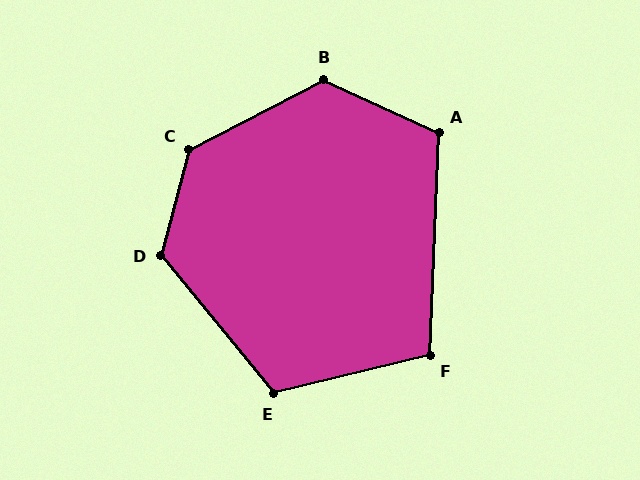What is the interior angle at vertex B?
Approximately 128 degrees (obtuse).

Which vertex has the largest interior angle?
C, at approximately 132 degrees.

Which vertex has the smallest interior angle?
F, at approximately 106 degrees.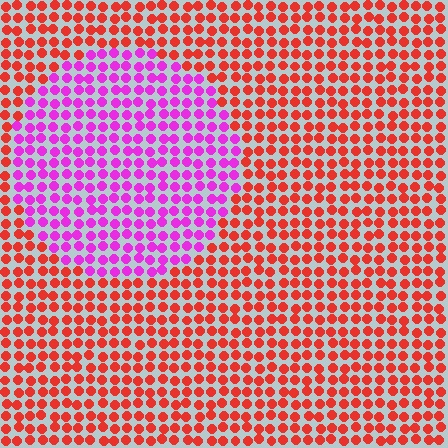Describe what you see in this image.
The image is filled with small red elements in a uniform arrangement. A circle-shaped region is visible where the elements are tinted to a slightly different hue, forming a subtle color boundary.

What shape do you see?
I see a circle.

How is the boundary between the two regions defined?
The boundary is defined purely by a slight shift in hue (about 60 degrees). Spacing, size, and orientation are identical on both sides.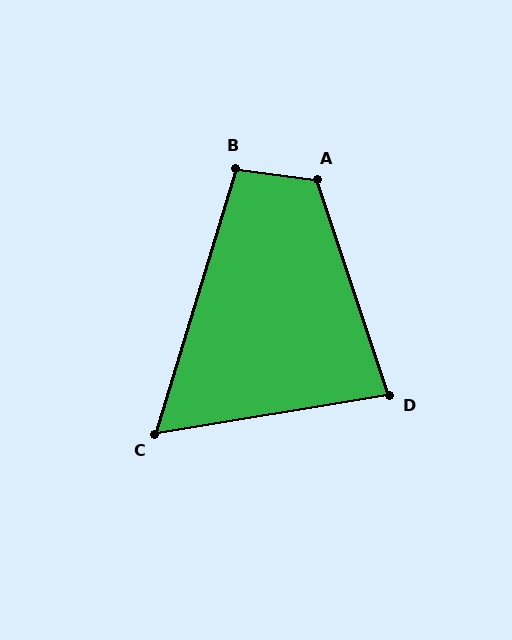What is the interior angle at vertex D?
Approximately 81 degrees (acute).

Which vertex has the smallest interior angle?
C, at approximately 63 degrees.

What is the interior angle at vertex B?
Approximately 99 degrees (obtuse).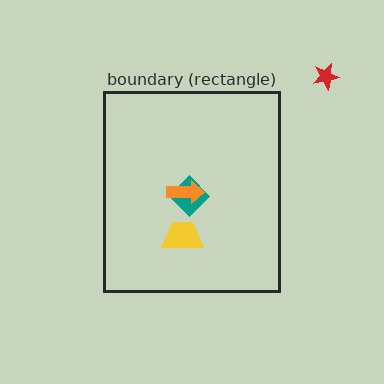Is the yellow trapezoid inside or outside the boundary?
Inside.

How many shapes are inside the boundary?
3 inside, 1 outside.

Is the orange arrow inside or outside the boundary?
Inside.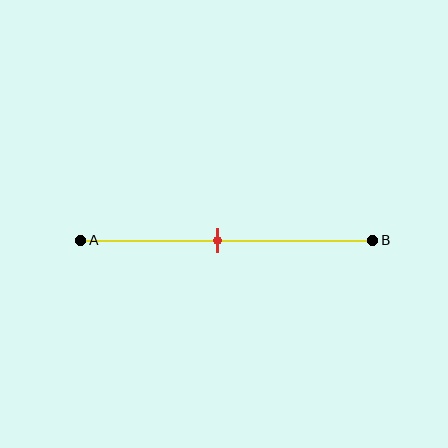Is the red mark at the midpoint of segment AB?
Yes, the mark is approximately at the midpoint.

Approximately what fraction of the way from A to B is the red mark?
The red mark is approximately 45% of the way from A to B.